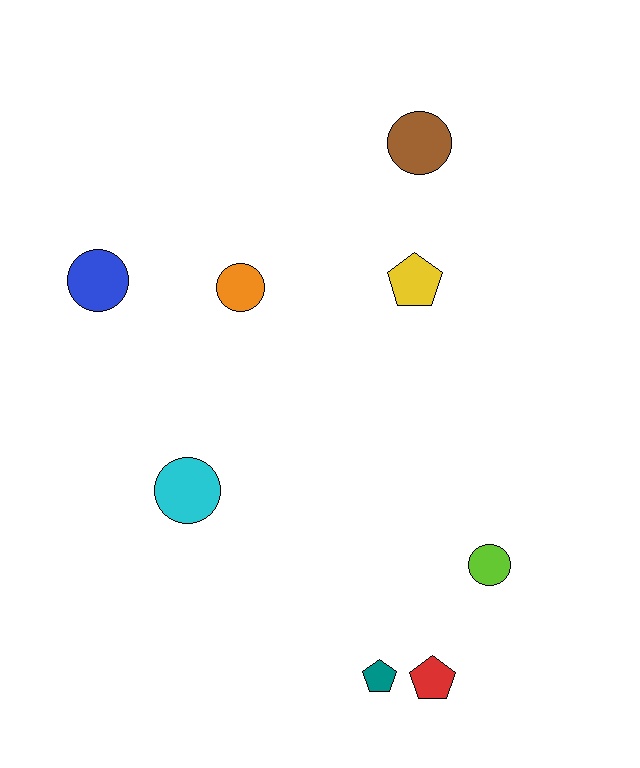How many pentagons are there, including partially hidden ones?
There are 3 pentagons.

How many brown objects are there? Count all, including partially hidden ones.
There is 1 brown object.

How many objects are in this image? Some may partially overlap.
There are 8 objects.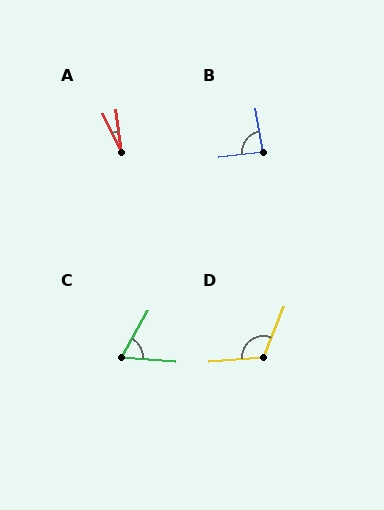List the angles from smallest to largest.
A (18°), C (64°), B (87°), D (117°).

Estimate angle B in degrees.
Approximately 87 degrees.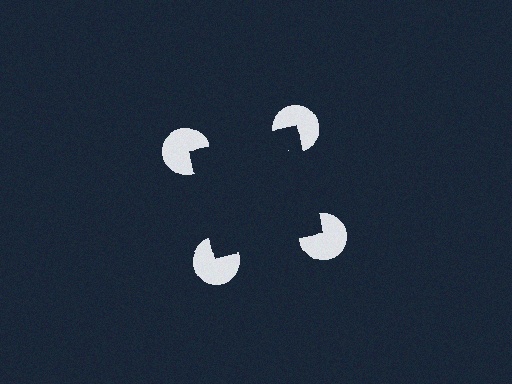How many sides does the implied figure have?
4 sides.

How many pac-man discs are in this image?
There are 4 — one at each vertex of the illusory square.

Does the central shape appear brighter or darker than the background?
It typically appears slightly darker than the background, even though no actual brightness change is drawn.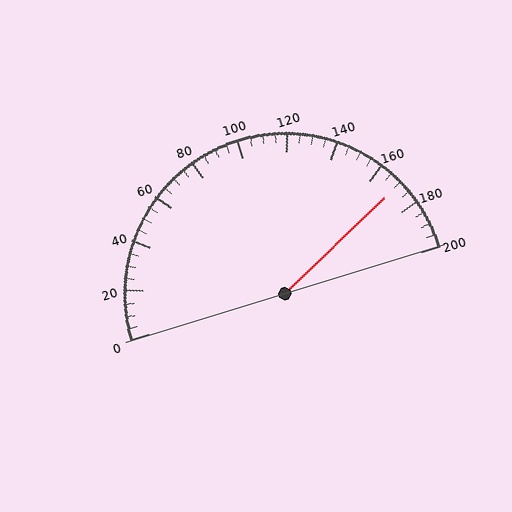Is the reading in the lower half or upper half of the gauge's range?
The reading is in the upper half of the range (0 to 200).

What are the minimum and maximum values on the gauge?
The gauge ranges from 0 to 200.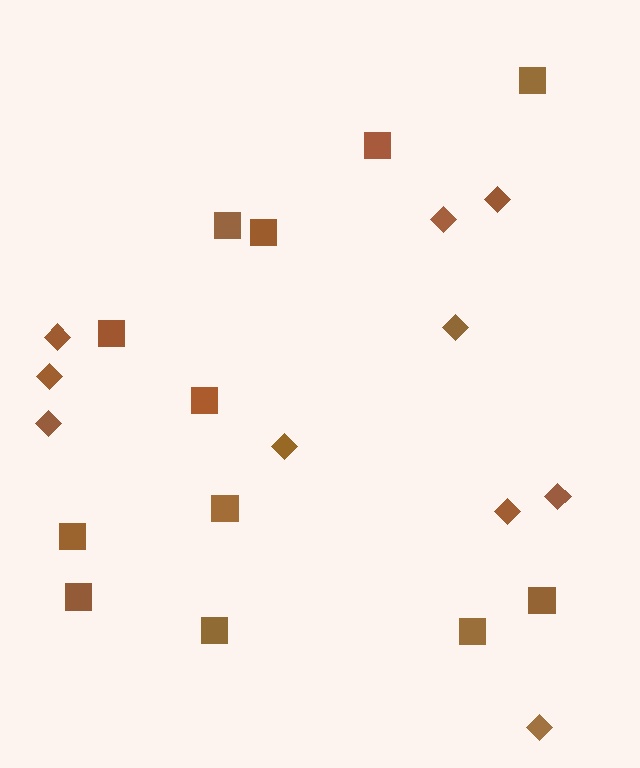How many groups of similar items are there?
There are 2 groups: one group of squares (12) and one group of diamonds (10).